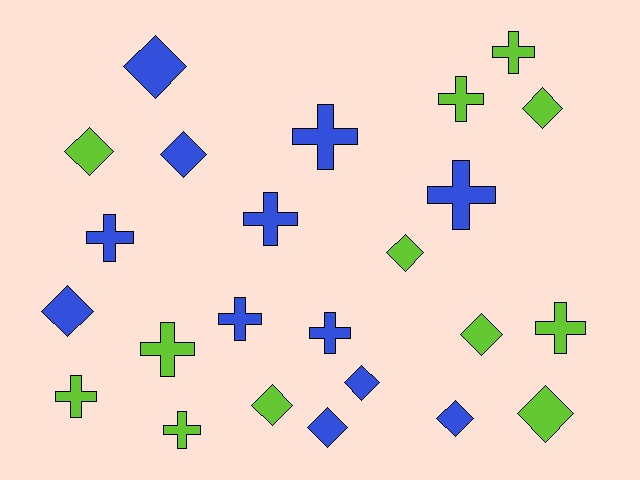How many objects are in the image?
There are 24 objects.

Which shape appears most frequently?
Cross, with 12 objects.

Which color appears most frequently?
Lime, with 12 objects.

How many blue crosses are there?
There are 6 blue crosses.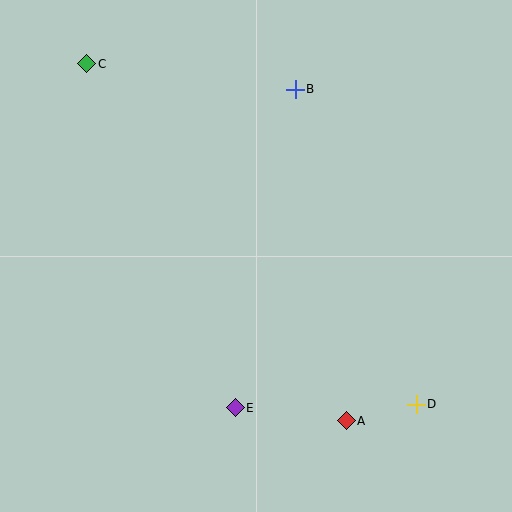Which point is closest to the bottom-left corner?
Point E is closest to the bottom-left corner.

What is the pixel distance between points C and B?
The distance between C and B is 210 pixels.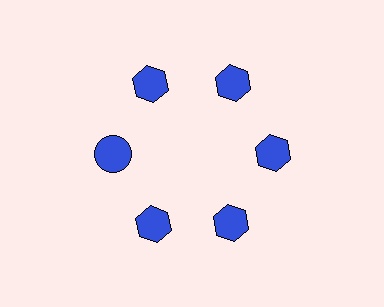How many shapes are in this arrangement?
There are 6 shapes arranged in a ring pattern.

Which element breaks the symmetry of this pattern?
The blue circle at roughly the 9 o'clock position breaks the symmetry. All other shapes are blue hexagons.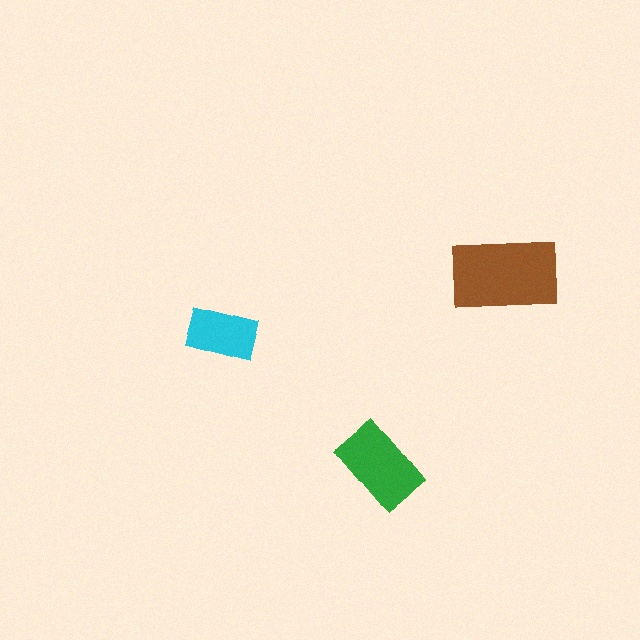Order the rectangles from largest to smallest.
the brown one, the green one, the cyan one.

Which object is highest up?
The brown rectangle is topmost.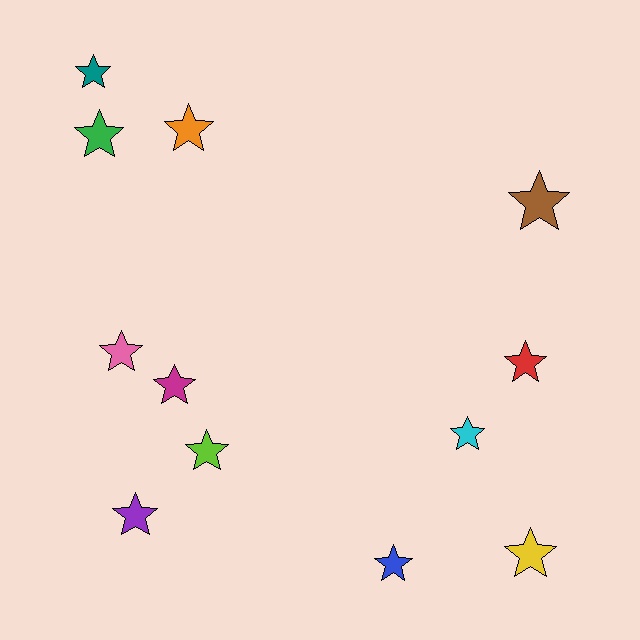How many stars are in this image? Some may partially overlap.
There are 12 stars.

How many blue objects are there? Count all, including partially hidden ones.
There is 1 blue object.